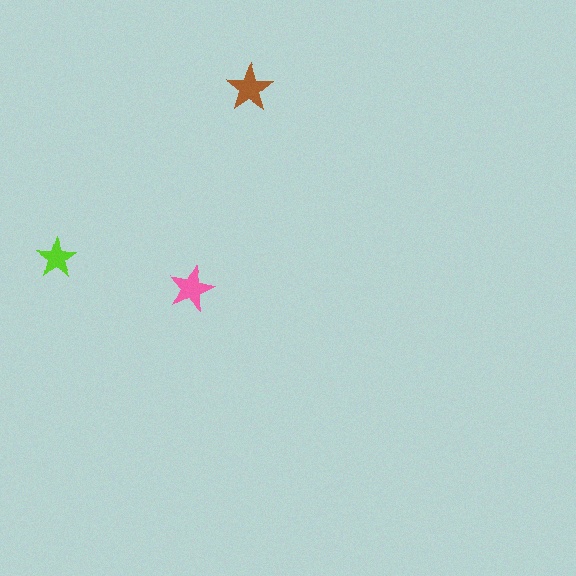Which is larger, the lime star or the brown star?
The brown one.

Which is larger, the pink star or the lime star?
The pink one.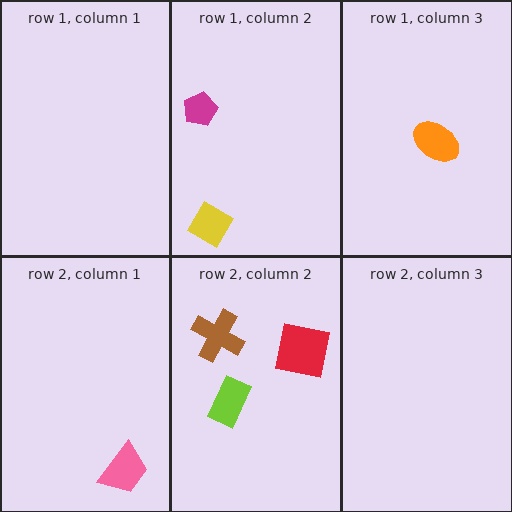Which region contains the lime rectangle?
The row 2, column 2 region.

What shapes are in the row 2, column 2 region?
The lime rectangle, the red square, the brown cross.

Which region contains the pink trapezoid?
The row 2, column 1 region.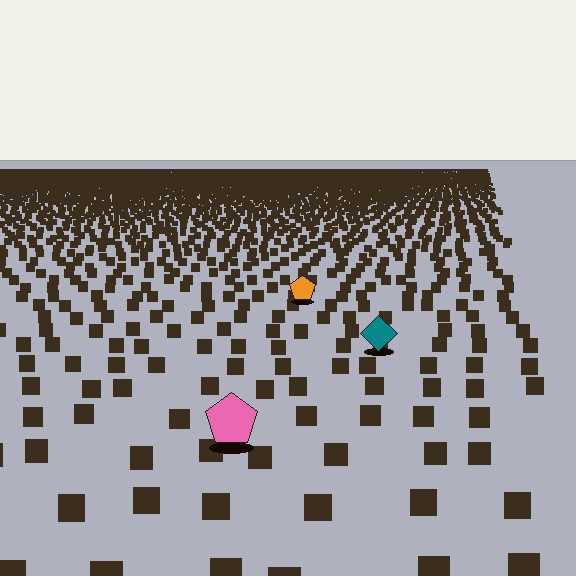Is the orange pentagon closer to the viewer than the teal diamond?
No. The teal diamond is closer — you can tell from the texture gradient: the ground texture is coarser near it.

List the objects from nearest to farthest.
From nearest to farthest: the pink pentagon, the teal diamond, the orange pentagon.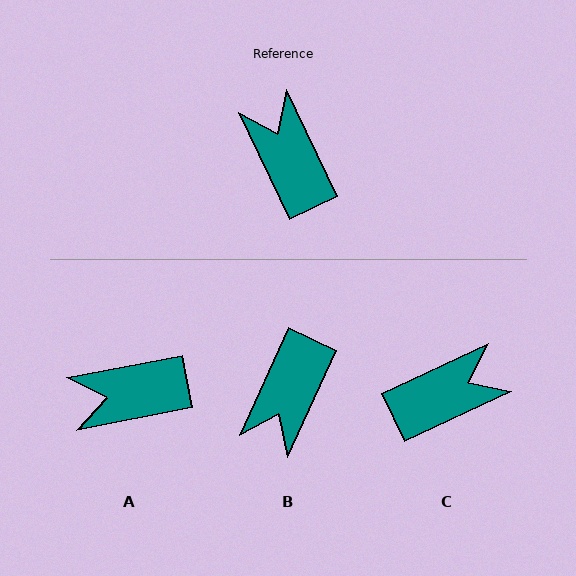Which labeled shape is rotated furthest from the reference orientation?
B, about 129 degrees away.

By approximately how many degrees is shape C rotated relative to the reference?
Approximately 90 degrees clockwise.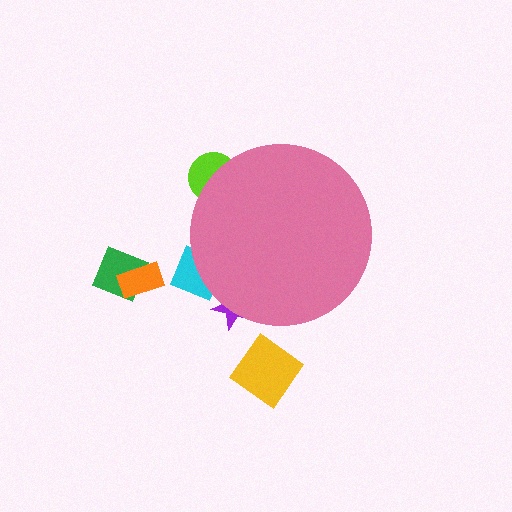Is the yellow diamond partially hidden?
No, the yellow diamond is fully visible.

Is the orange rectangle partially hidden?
No, the orange rectangle is fully visible.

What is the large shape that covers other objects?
A pink circle.